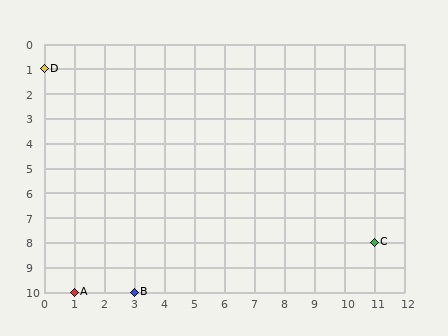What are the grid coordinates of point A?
Point A is at grid coordinates (1, 10).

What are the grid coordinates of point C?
Point C is at grid coordinates (11, 8).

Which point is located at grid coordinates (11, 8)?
Point C is at (11, 8).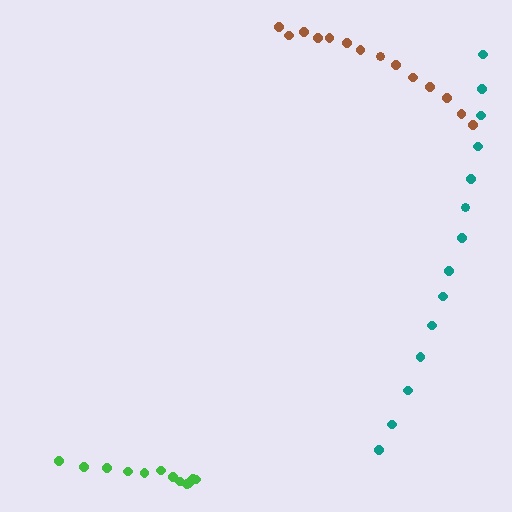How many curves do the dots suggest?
There are 3 distinct paths.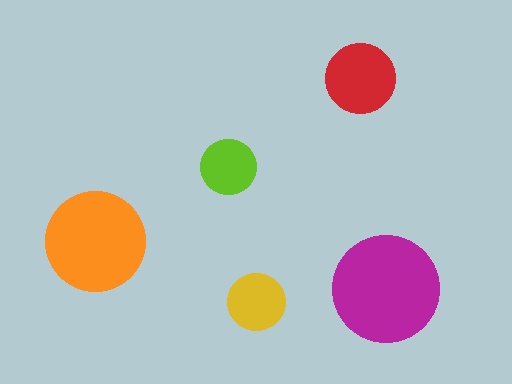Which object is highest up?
The red circle is topmost.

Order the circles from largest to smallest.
the magenta one, the orange one, the red one, the yellow one, the lime one.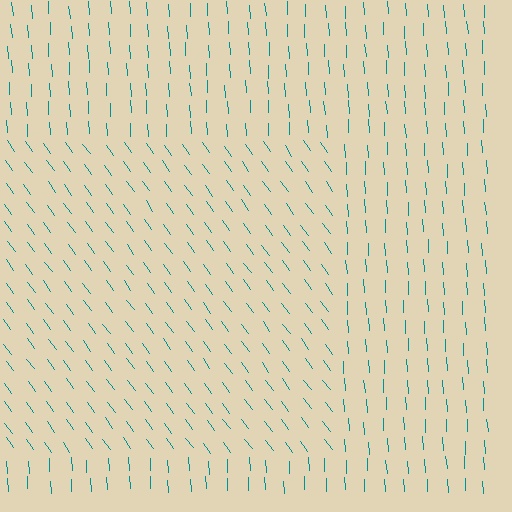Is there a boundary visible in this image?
Yes, there is a texture boundary formed by a change in line orientation.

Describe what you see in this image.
The image is filled with small teal line segments. A rectangle region in the image has lines oriented differently from the surrounding lines, creating a visible texture boundary.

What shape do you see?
I see a rectangle.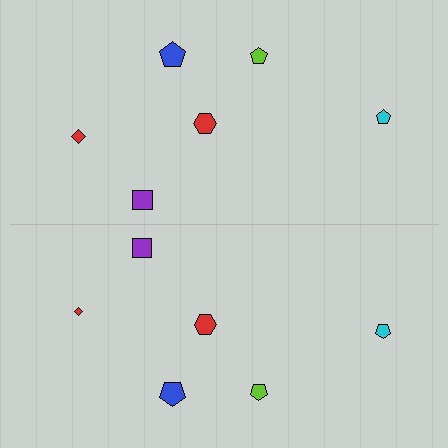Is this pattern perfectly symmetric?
No, the pattern is not perfectly symmetric. The red diamond on the bottom side has a different size than its mirror counterpart.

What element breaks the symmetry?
The red diamond on the bottom side has a different size than its mirror counterpart.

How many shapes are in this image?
There are 12 shapes in this image.